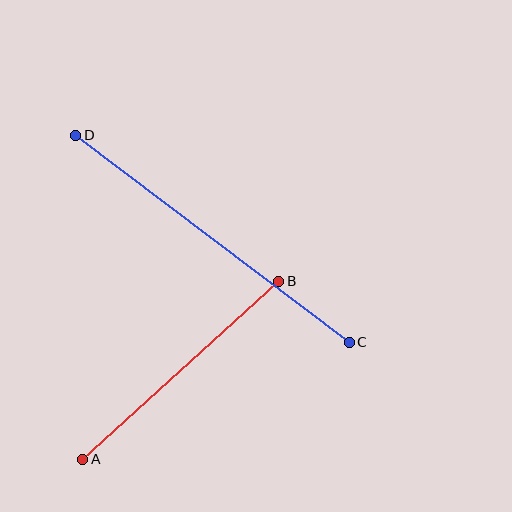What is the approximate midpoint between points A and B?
The midpoint is at approximately (181, 370) pixels.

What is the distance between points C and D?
The distance is approximately 343 pixels.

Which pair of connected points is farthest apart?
Points C and D are farthest apart.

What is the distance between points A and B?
The distance is approximately 265 pixels.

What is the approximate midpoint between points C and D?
The midpoint is at approximately (212, 239) pixels.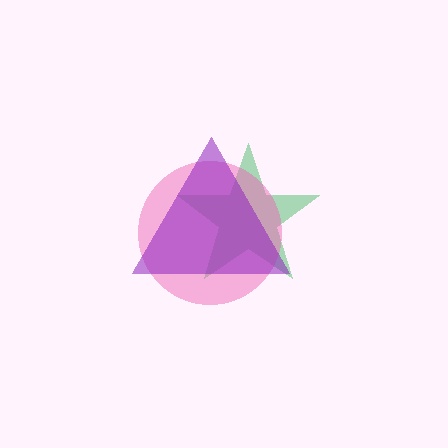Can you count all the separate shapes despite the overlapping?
Yes, there are 3 separate shapes.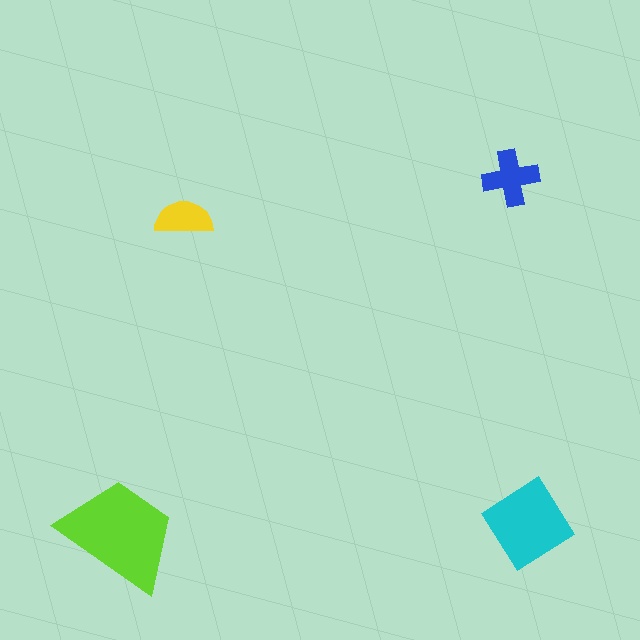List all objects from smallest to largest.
The yellow semicircle, the blue cross, the cyan diamond, the lime trapezoid.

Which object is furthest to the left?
The lime trapezoid is leftmost.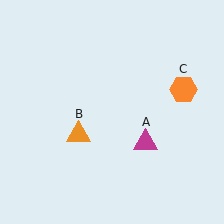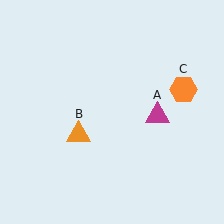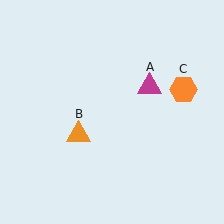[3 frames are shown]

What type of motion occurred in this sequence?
The magenta triangle (object A) rotated counterclockwise around the center of the scene.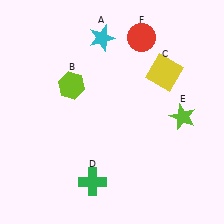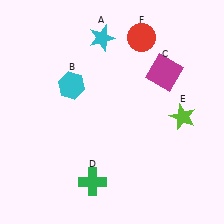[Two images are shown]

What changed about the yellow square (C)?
In Image 1, C is yellow. In Image 2, it changed to magenta.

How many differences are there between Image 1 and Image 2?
There are 2 differences between the two images.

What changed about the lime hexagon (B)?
In Image 1, B is lime. In Image 2, it changed to cyan.